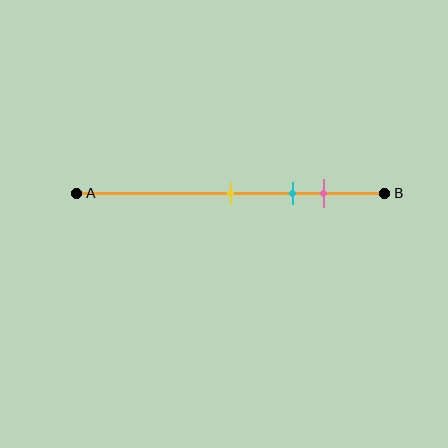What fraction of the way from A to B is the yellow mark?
The yellow mark is approximately 50% (0.5) of the way from A to B.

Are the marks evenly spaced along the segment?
Yes, the marks are approximately evenly spaced.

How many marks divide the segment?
There are 3 marks dividing the segment.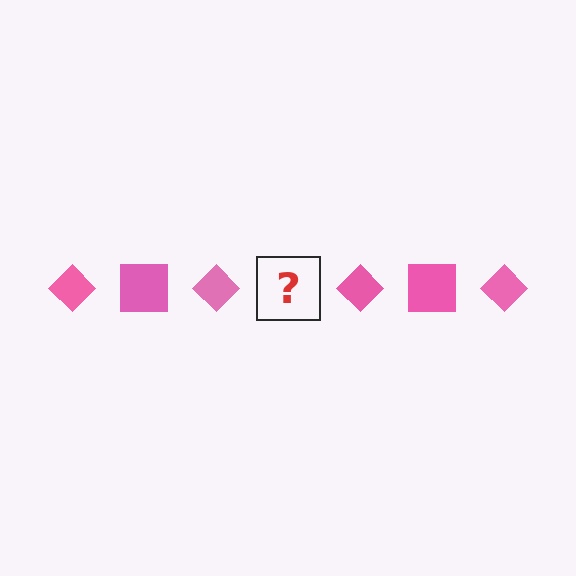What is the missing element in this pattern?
The missing element is a pink square.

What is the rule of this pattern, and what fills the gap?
The rule is that the pattern cycles through diamond, square shapes in pink. The gap should be filled with a pink square.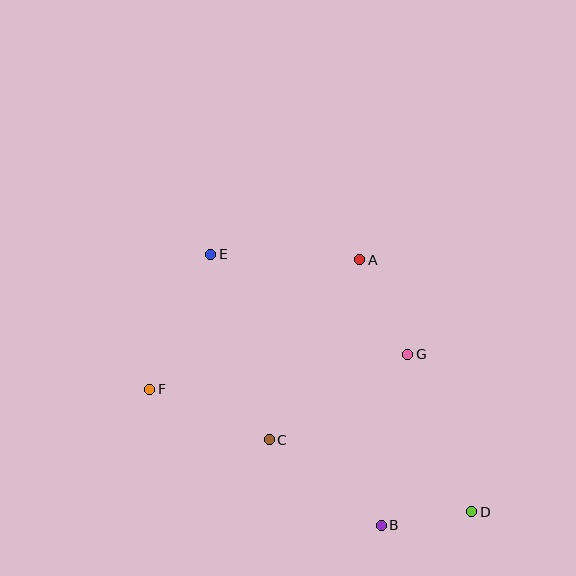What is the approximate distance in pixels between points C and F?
The distance between C and F is approximately 130 pixels.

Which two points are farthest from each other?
Points D and E are farthest from each other.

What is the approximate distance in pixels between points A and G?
The distance between A and G is approximately 106 pixels.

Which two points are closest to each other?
Points B and D are closest to each other.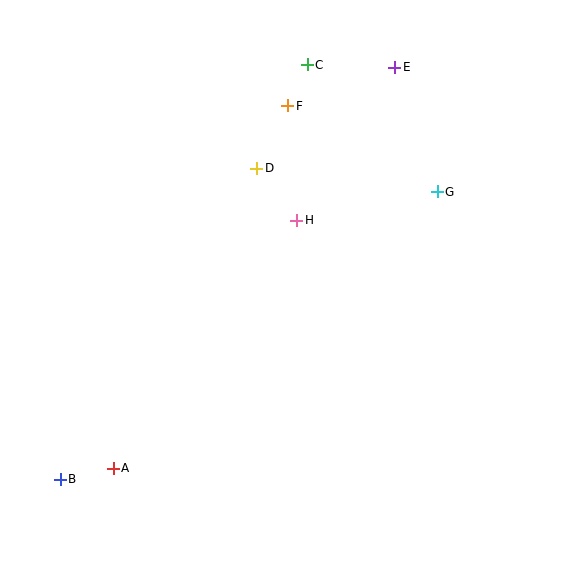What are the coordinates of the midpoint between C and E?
The midpoint between C and E is at (351, 66).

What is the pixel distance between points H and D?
The distance between H and D is 66 pixels.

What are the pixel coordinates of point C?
Point C is at (307, 65).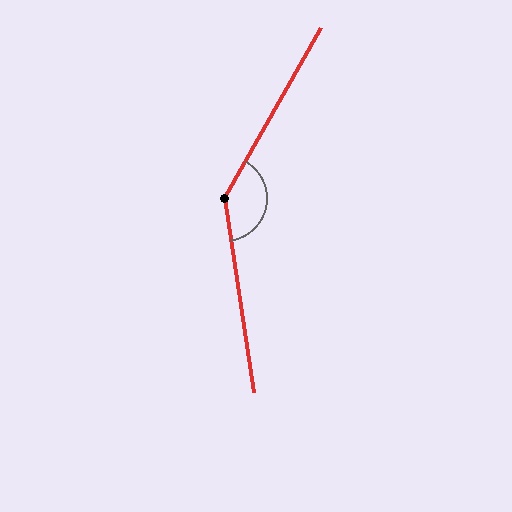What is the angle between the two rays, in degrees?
Approximately 142 degrees.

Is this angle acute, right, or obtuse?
It is obtuse.